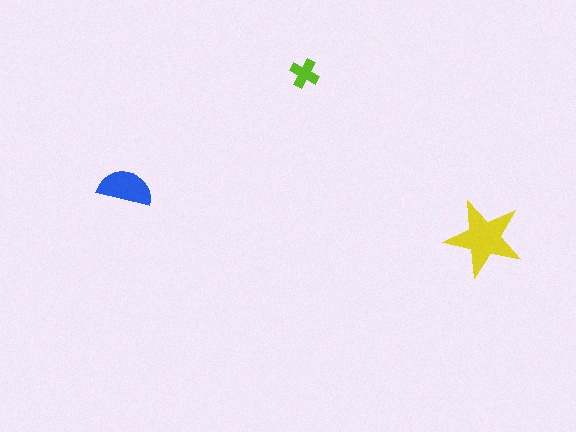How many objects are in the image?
There are 3 objects in the image.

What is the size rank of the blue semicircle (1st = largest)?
2nd.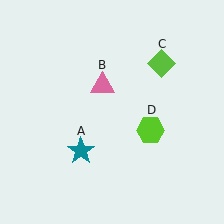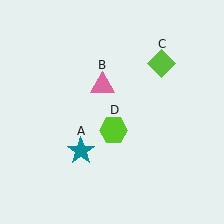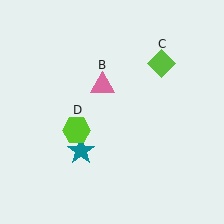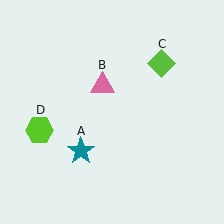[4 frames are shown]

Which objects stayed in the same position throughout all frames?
Teal star (object A) and pink triangle (object B) and lime diamond (object C) remained stationary.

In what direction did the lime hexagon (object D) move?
The lime hexagon (object D) moved left.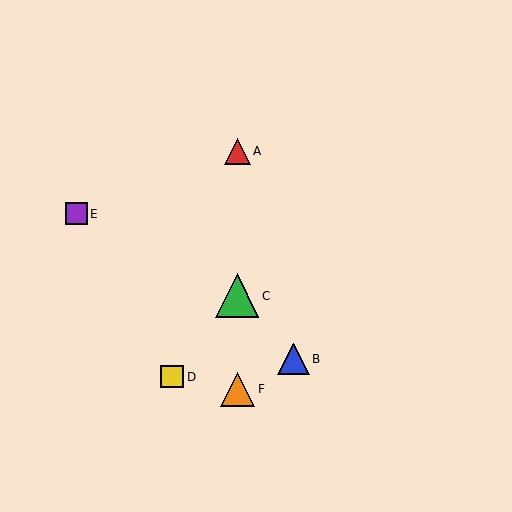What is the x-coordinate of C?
Object C is at x≈237.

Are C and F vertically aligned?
Yes, both are at x≈237.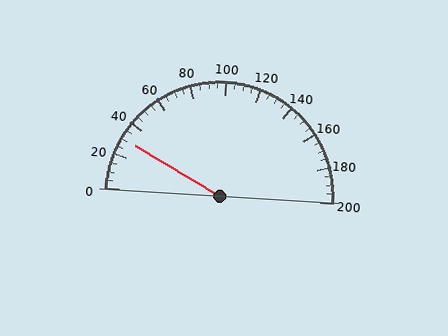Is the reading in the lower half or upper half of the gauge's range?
The reading is in the lower half of the range (0 to 200).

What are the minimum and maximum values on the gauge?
The gauge ranges from 0 to 200.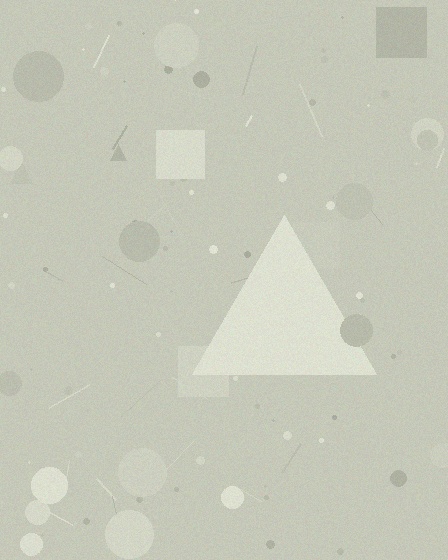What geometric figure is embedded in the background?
A triangle is embedded in the background.